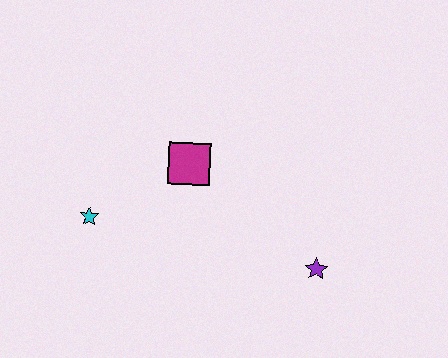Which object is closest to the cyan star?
The magenta square is closest to the cyan star.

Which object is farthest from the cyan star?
The purple star is farthest from the cyan star.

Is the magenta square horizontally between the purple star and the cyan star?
Yes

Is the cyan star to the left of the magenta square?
Yes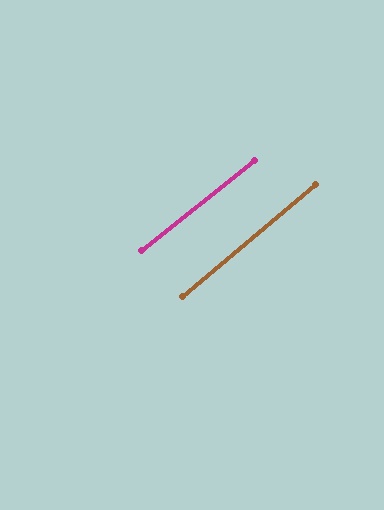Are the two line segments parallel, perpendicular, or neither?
Parallel — their directions differ by only 1.5°.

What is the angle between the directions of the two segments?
Approximately 1 degree.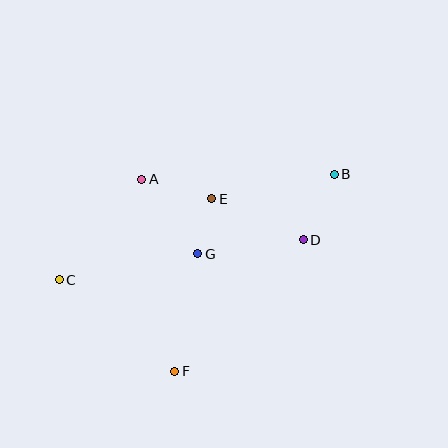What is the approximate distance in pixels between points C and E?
The distance between C and E is approximately 173 pixels.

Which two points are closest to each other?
Points E and G are closest to each other.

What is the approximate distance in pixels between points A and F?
The distance between A and F is approximately 195 pixels.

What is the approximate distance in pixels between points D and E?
The distance between D and E is approximately 100 pixels.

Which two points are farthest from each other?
Points B and C are farthest from each other.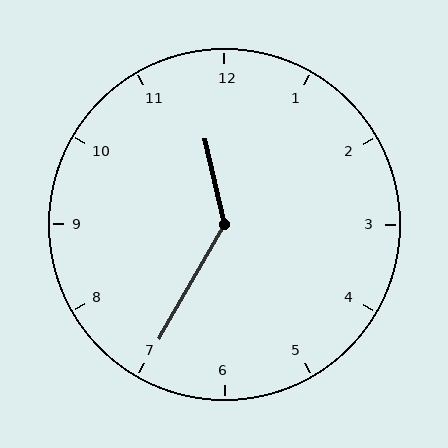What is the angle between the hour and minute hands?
Approximately 138 degrees.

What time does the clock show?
11:35.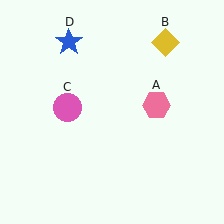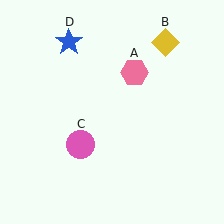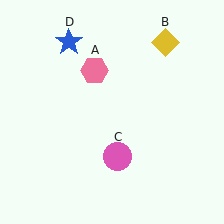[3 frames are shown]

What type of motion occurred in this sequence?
The pink hexagon (object A), pink circle (object C) rotated counterclockwise around the center of the scene.